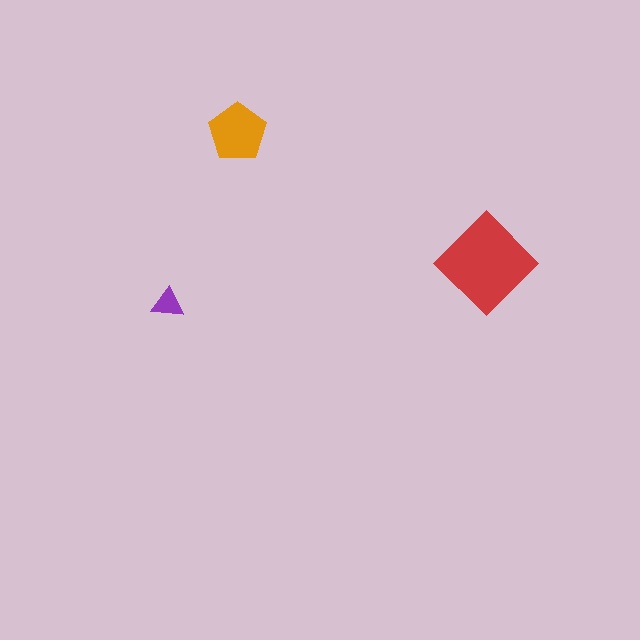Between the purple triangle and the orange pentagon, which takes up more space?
The orange pentagon.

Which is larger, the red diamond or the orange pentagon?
The red diamond.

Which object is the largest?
The red diamond.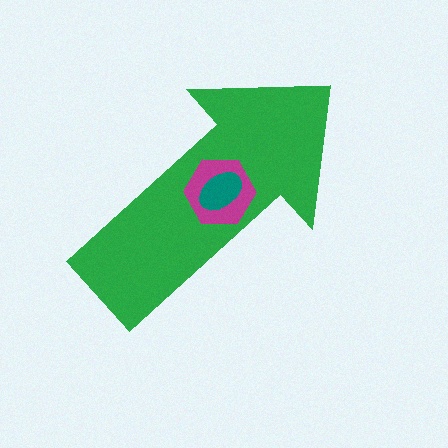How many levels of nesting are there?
3.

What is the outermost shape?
The green arrow.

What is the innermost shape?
The teal ellipse.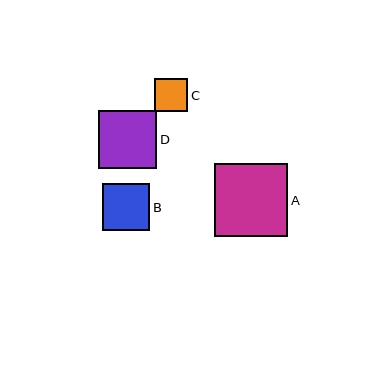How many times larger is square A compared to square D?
Square A is approximately 1.3 times the size of square D.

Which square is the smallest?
Square C is the smallest with a size of approximately 33 pixels.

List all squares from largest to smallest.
From largest to smallest: A, D, B, C.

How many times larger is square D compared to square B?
Square D is approximately 1.2 times the size of square B.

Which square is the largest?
Square A is the largest with a size of approximately 73 pixels.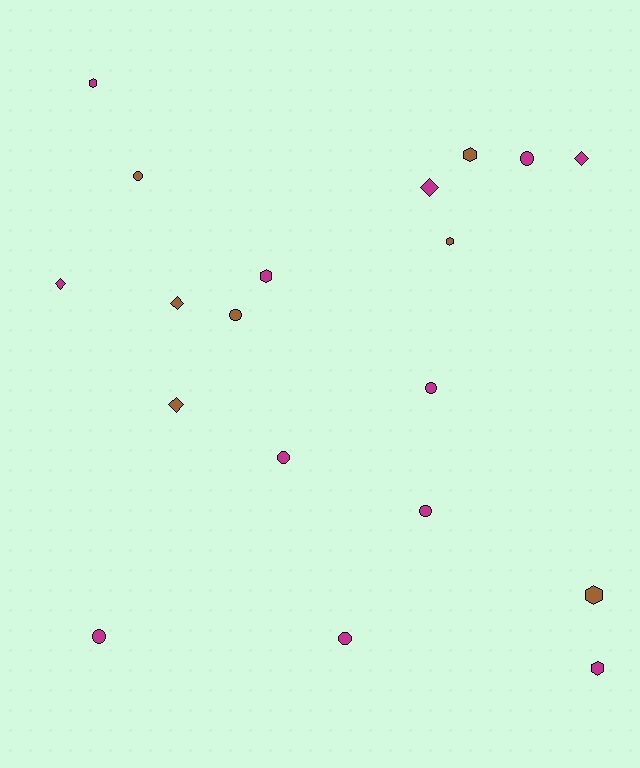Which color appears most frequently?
Magenta, with 12 objects.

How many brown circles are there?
There are 2 brown circles.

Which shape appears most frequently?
Circle, with 8 objects.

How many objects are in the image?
There are 19 objects.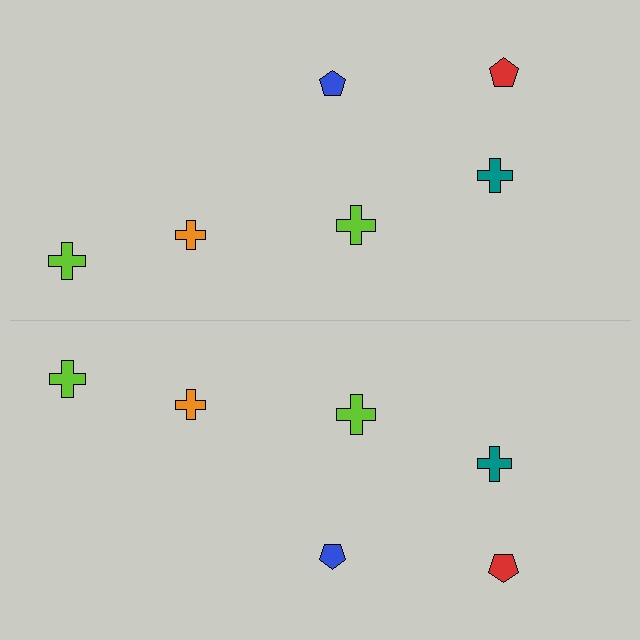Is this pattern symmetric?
Yes, this pattern has bilateral (reflection) symmetry.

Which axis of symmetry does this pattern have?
The pattern has a horizontal axis of symmetry running through the center of the image.